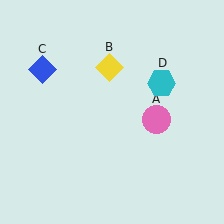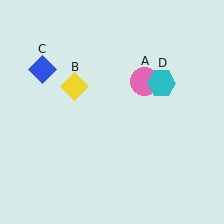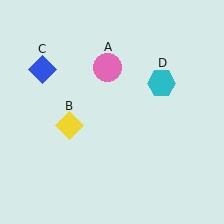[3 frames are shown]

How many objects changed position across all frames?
2 objects changed position: pink circle (object A), yellow diamond (object B).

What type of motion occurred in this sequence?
The pink circle (object A), yellow diamond (object B) rotated counterclockwise around the center of the scene.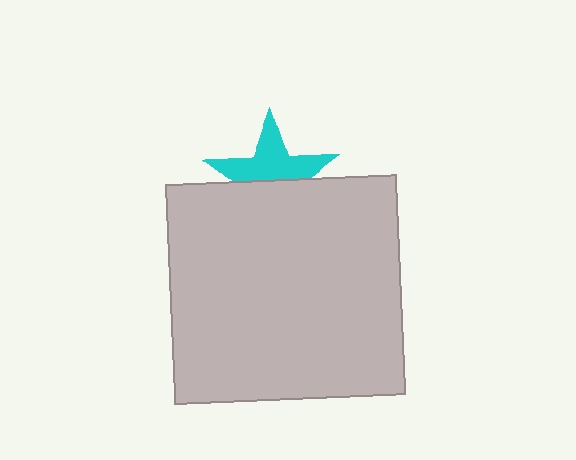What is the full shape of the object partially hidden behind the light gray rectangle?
The partially hidden object is a cyan star.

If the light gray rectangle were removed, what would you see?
You would see the complete cyan star.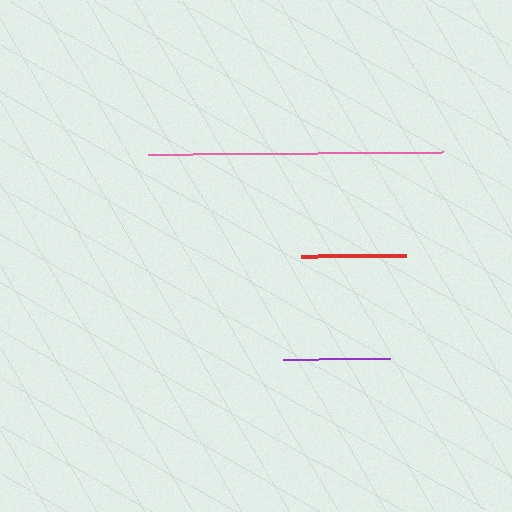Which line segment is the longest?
The pink line is the longest at approximately 295 pixels.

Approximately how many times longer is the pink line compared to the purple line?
The pink line is approximately 2.7 times the length of the purple line.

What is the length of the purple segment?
The purple segment is approximately 107 pixels long.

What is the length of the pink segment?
The pink segment is approximately 295 pixels long.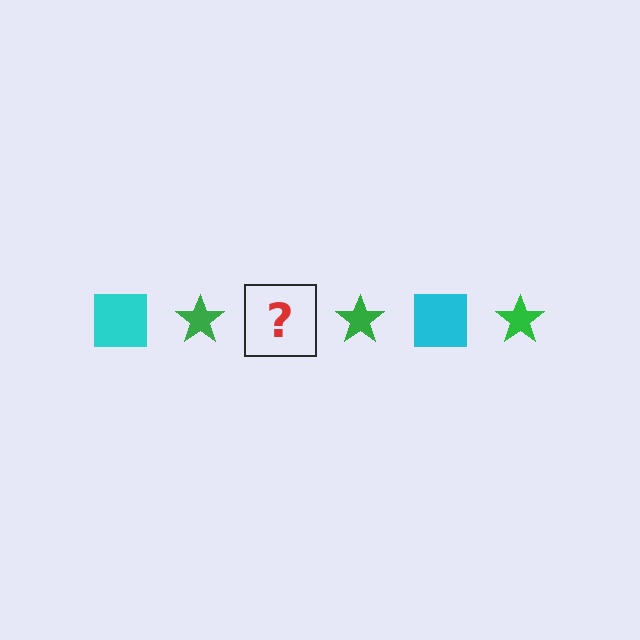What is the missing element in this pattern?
The missing element is a cyan square.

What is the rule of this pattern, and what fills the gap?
The rule is that the pattern alternates between cyan square and green star. The gap should be filled with a cyan square.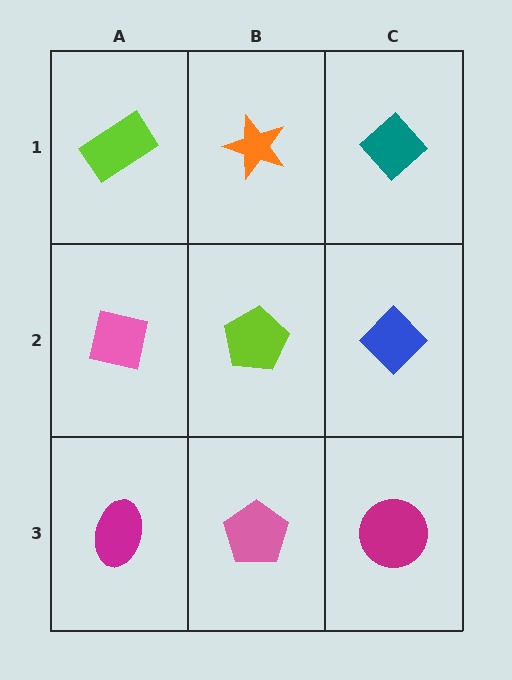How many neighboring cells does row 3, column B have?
3.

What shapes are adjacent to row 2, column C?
A teal diamond (row 1, column C), a magenta circle (row 3, column C), a lime pentagon (row 2, column B).